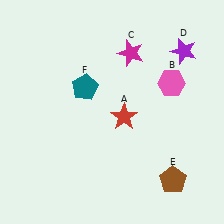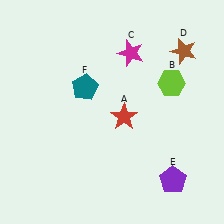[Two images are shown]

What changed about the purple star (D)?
In Image 1, D is purple. In Image 2, it changed to brown.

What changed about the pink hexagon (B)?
In Image 1, B is pink. In Image 2, it changed to lime.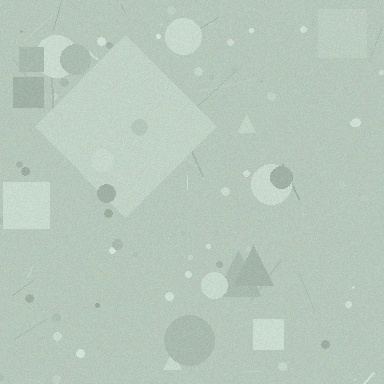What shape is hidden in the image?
A diamond is hidden in the image.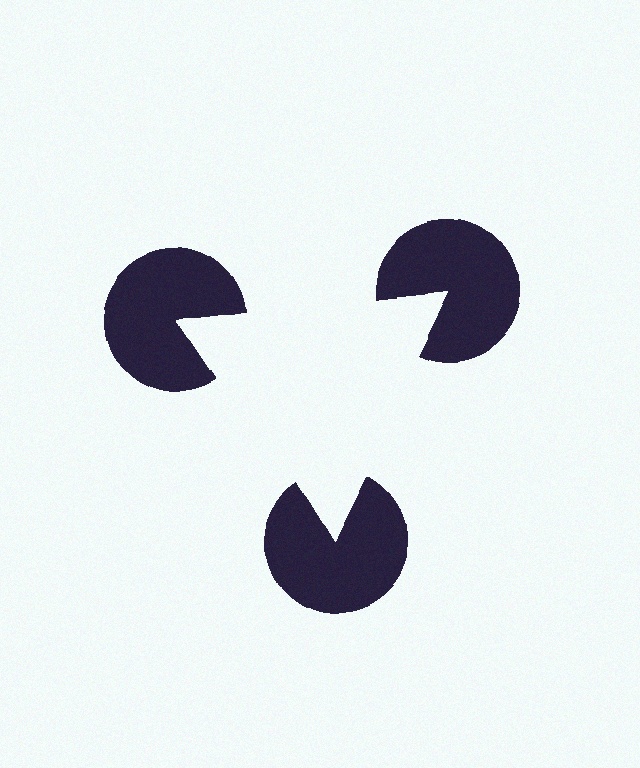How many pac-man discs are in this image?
There are 3 — one at each vertex of the illusory triangle.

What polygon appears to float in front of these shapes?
An illusory triangle — its edges are inferred from the aligned wedge cuts in the pac-man discs, not physically drawn.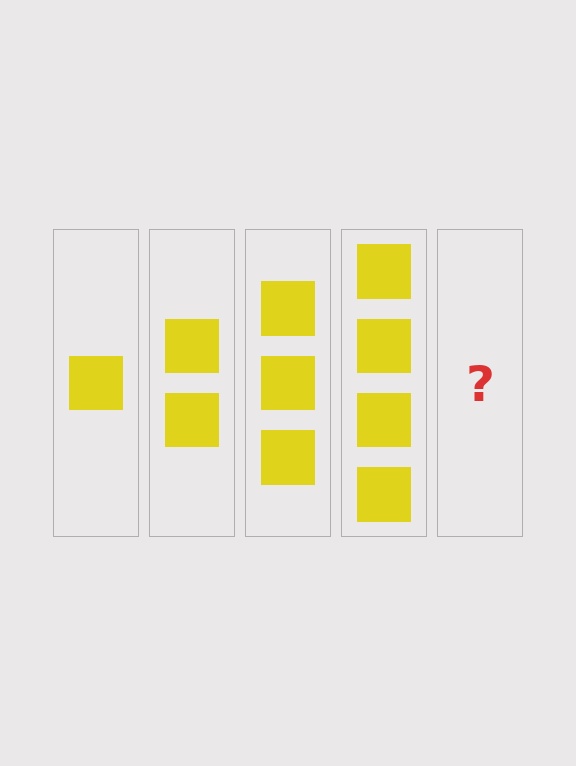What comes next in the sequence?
The next element should be 5 squares.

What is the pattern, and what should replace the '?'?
The pattern is that each step adds one more square. The '?' should be 5 squares.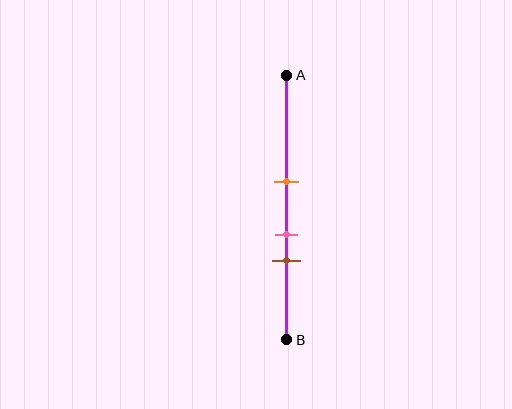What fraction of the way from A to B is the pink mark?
The pink mark is approximately 60% (0.6) of the way from A to B.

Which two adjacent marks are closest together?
The pink and brown marks are the closest adjacent pair.